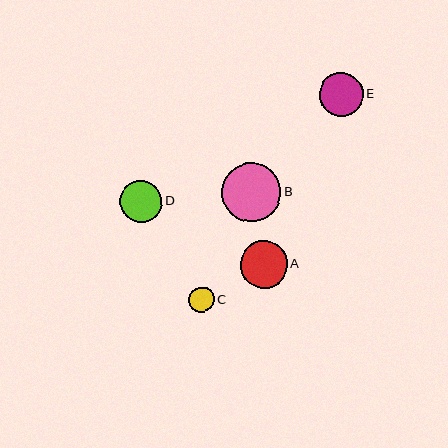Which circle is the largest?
Circle B is the largest with a size of approximately 59 pixels.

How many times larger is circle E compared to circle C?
Circle E is approximately 1.7 times the size of circle C.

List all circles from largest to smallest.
From largest to smallest: B, A, E, D, C.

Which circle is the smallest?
Circle C is the smallest with a size of approximately 26 pixels.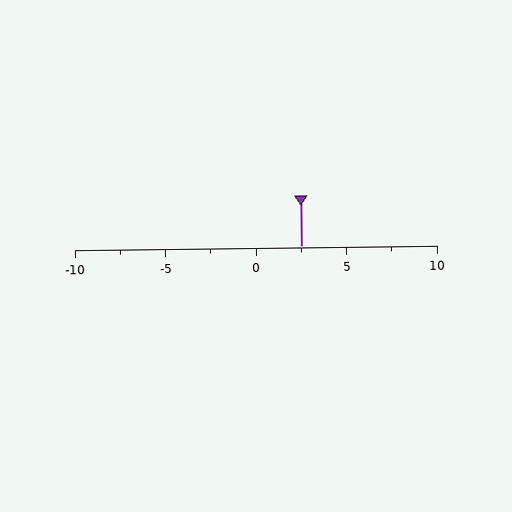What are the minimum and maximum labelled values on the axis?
The axis runs from -10 to 10.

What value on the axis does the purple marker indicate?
The marker indicates approximately 2.5.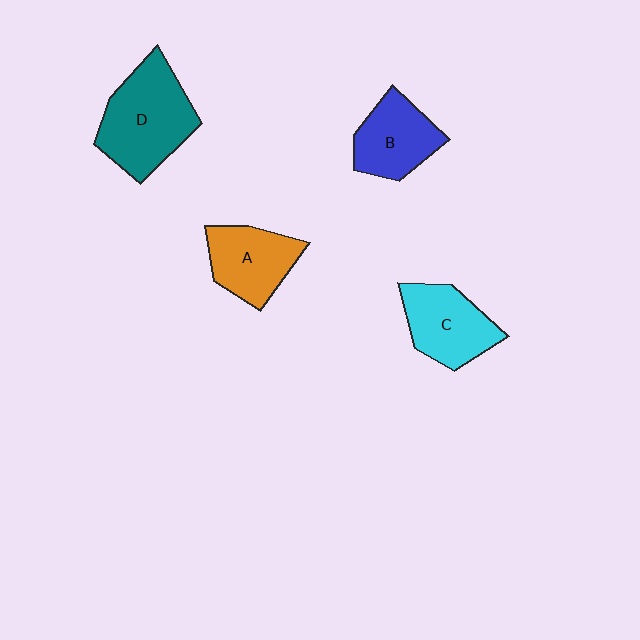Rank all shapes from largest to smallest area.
From largest to smallest: D (teal), C (cyan), A (orange), B (blue).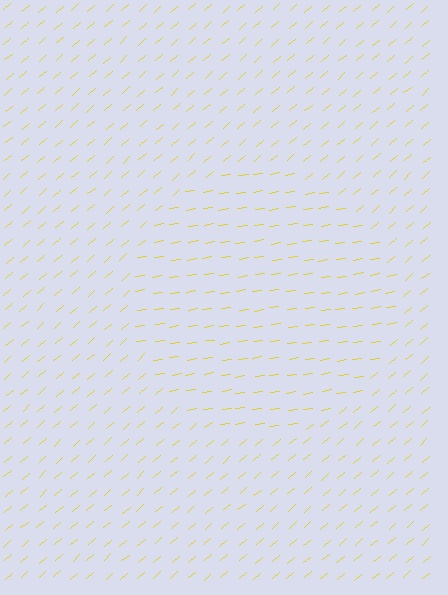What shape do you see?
I see a circle.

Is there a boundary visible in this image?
Yes, there is a texture boundary formed by a change in line orientation.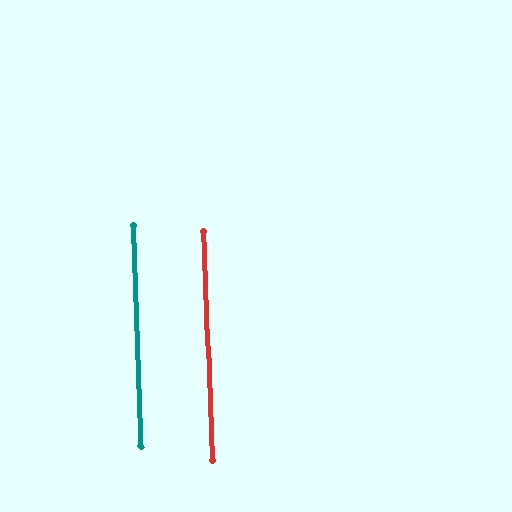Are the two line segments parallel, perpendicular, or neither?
Parallel — their directions differ by only 0.2°.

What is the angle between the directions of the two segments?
Approximately 0 degrees.